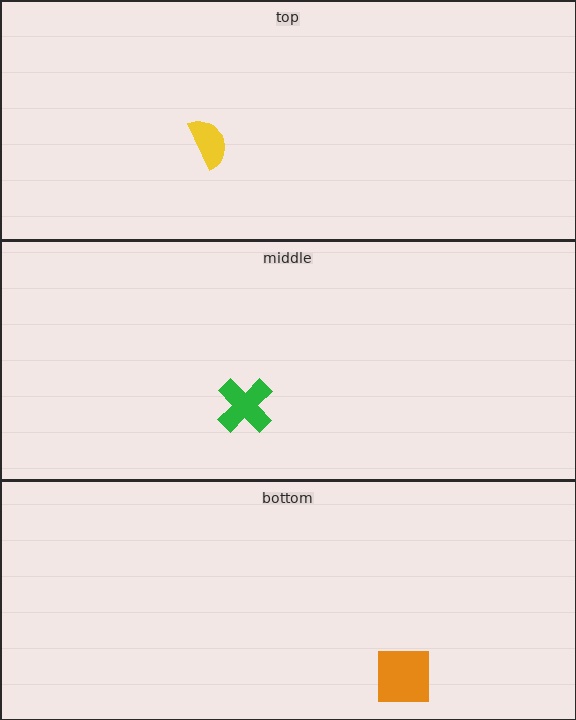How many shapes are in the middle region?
1.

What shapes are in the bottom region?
The orange square.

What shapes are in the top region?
The yellow semicircle.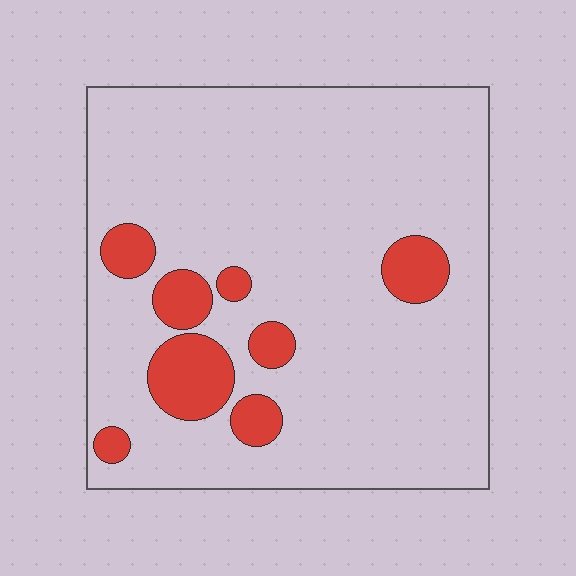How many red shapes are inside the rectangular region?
8.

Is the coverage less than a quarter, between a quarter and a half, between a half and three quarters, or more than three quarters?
Less than a quarter.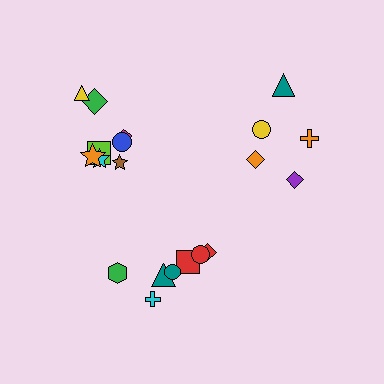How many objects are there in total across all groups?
There are 20 objects.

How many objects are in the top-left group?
There are 8 objects.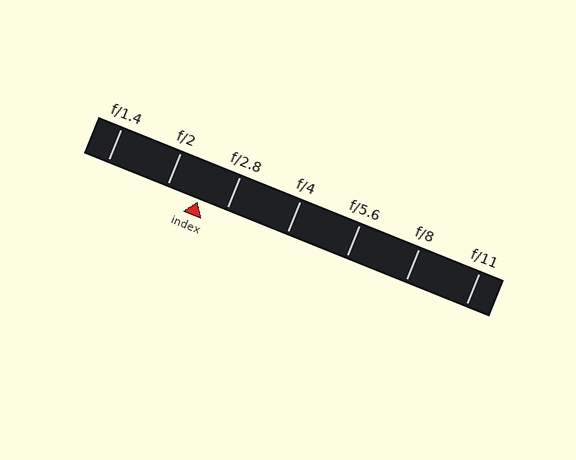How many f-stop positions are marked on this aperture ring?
There are 7 f-stop positions marked.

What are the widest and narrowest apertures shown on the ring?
The widest aperture shown is f/1.4 and the narrowest is f/11.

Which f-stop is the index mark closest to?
The index mark is closest to f/2.8.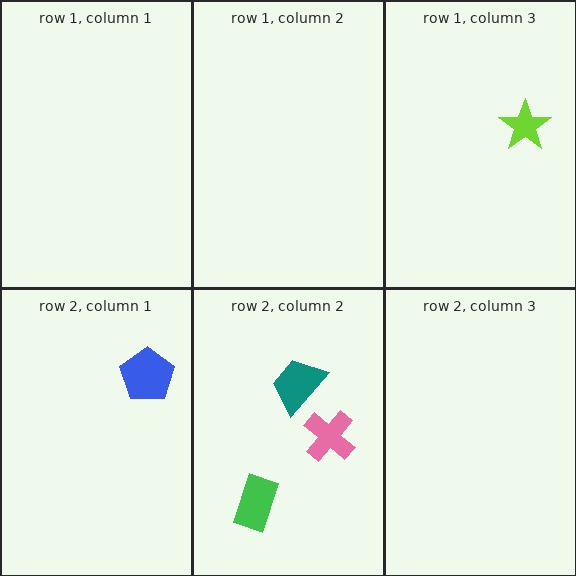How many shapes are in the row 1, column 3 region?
1.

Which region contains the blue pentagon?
The row 2, column 1 region.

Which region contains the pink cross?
The row 2, column 2 region.